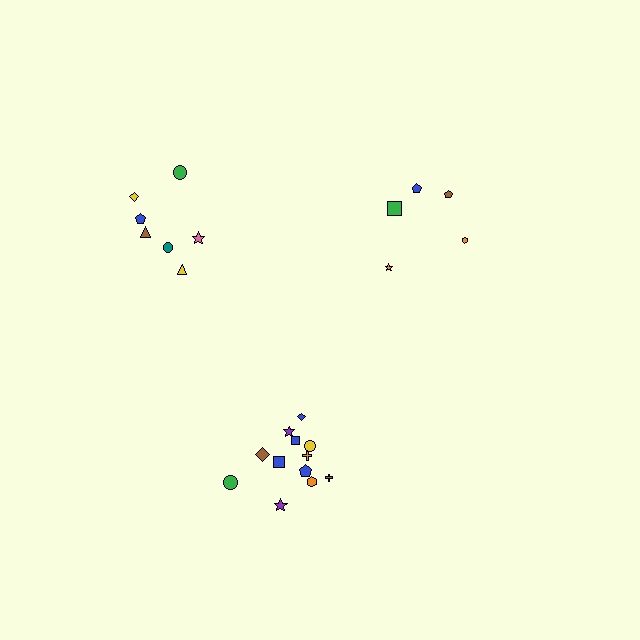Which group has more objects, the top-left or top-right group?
The top-left group.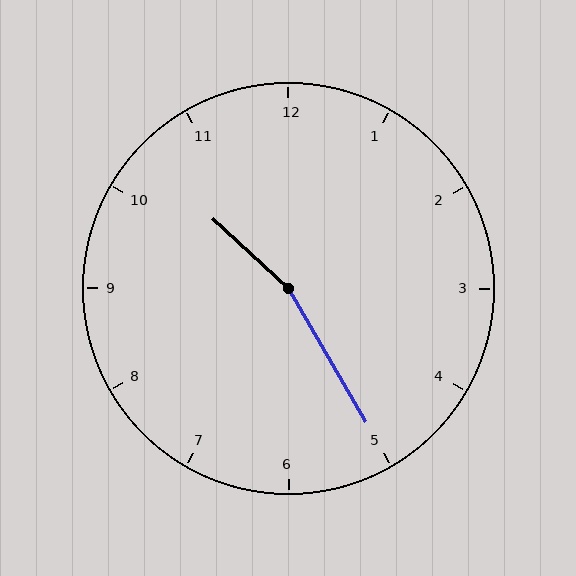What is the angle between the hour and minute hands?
Approximately 162 degrees.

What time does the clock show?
10:25.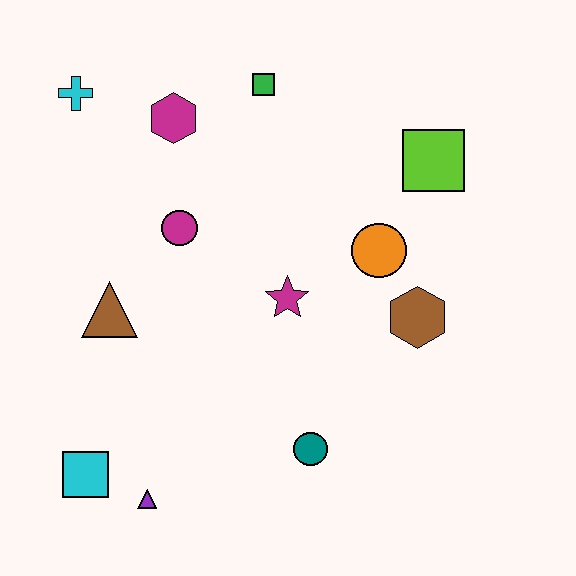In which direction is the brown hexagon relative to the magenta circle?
The brown hexagon is to the right of the magenta circle.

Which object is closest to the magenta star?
The orange circle is closest to the magenta star.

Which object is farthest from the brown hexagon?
The cyan cross is farthest from the brown hexagon.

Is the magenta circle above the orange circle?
Yes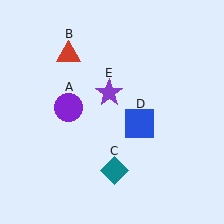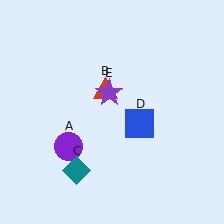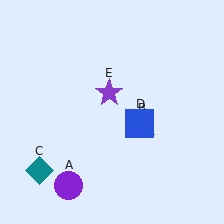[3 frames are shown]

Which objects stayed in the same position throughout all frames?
Blue square (object D) and purple star (object E) remained stationary.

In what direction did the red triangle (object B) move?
The red triangle (object B) moved down and to the right.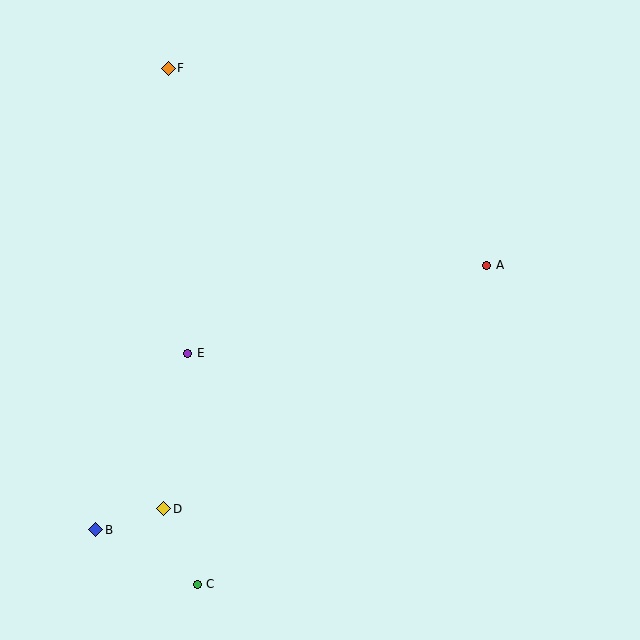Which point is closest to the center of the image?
Point E at (188, 353) is closest to the center.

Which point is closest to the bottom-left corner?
Point B is closest to the bottom-left corner.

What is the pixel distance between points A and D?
The distance between A and D is 405 pixels.